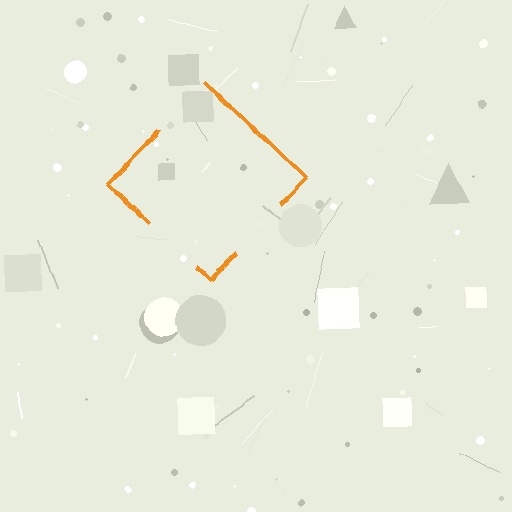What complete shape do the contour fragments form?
The contour fragments form a diamond.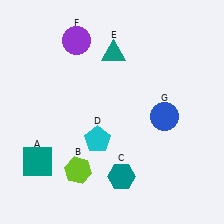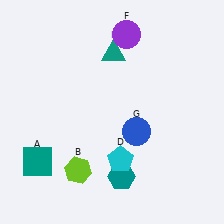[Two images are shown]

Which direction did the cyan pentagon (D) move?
The cyan pentagon (D) moved right.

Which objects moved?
The objects that moved are: the cyan pentagon (D), the purple circle (F), the blue circle (G).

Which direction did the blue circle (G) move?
The blue circle (G) moved left.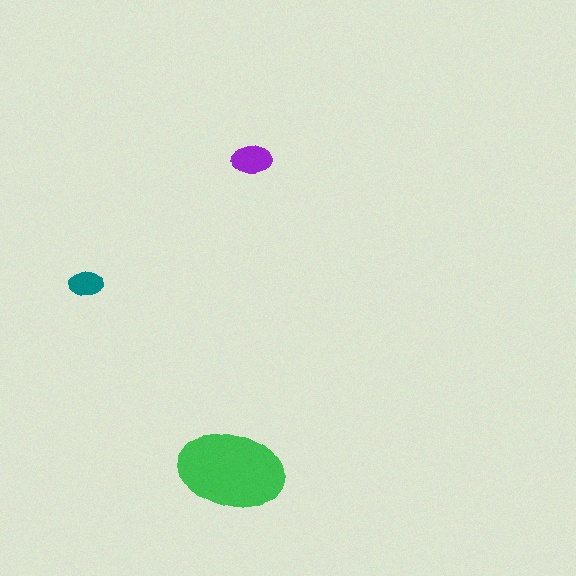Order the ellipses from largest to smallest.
the green one, the purple one, the teal one.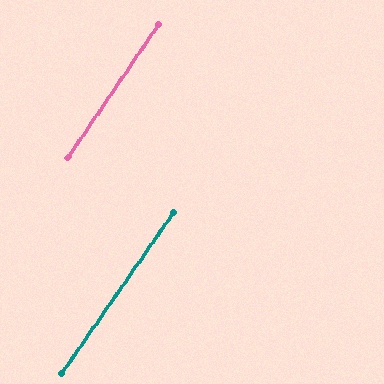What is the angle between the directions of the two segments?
Approximately 0 degrees.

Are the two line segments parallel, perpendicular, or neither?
Parallel — their directions differ by only 0.4°.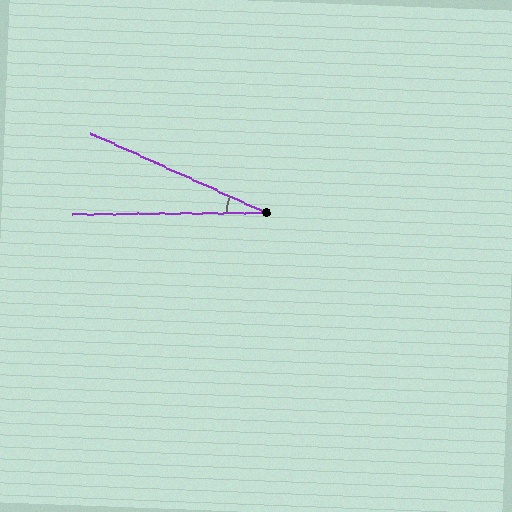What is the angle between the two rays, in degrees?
Approximately 25 degrees.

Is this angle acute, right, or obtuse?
It is acute.